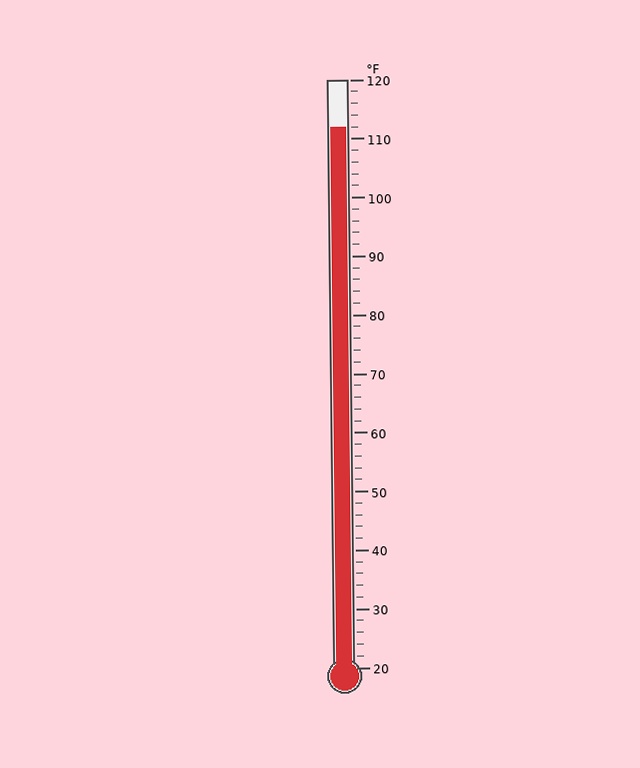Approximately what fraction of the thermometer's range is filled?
The thermometer is filled to approximately 90% of its range.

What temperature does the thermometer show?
The thermometer shows approximately 112°F.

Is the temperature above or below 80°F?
The temperature is above 80°F.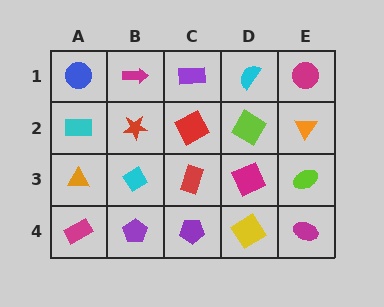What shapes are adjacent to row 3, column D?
A lime diamond (row 2, column D), a yellow diamond (row 4, column D), a red rectangle (row 3, column C), a lime ellipse (row 3, column E).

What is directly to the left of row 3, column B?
An orange triangle.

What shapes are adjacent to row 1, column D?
A lime diamond (row 2, column D), a purple rectangle (row 1, column C), a magenta circle (row 1, column E).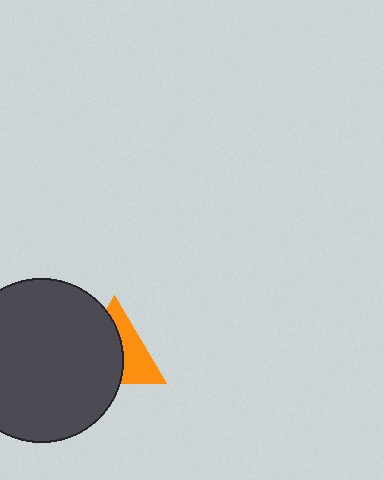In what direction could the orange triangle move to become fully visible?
The orange triangle could move right. That would shift it out from behind the dark gray circle entirely.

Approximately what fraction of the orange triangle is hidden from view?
Roughly 56% of the orange triangle is hidden behind the dark gray circle.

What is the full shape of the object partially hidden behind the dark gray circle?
The partially hidden object is an orange triangle.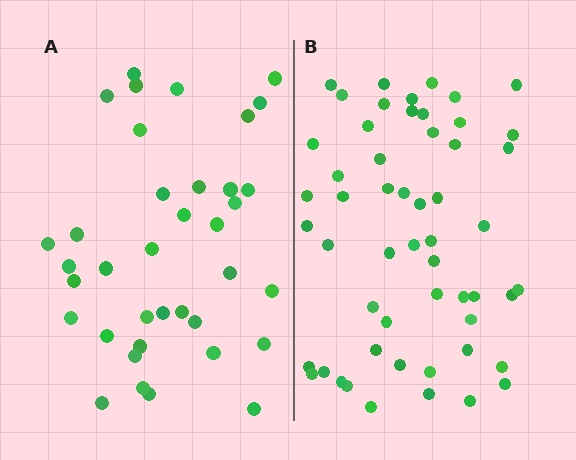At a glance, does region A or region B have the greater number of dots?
Region B (the right region) has more dots.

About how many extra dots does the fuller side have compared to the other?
Region B has approximately 15 more dots than region A.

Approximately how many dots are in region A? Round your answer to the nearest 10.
About 40 dots. (The exact count is 37, which rounds to 40.)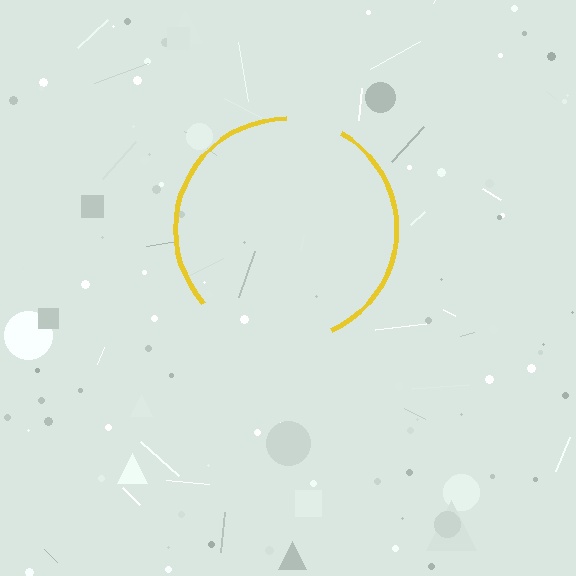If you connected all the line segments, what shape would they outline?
They would outline a circle.